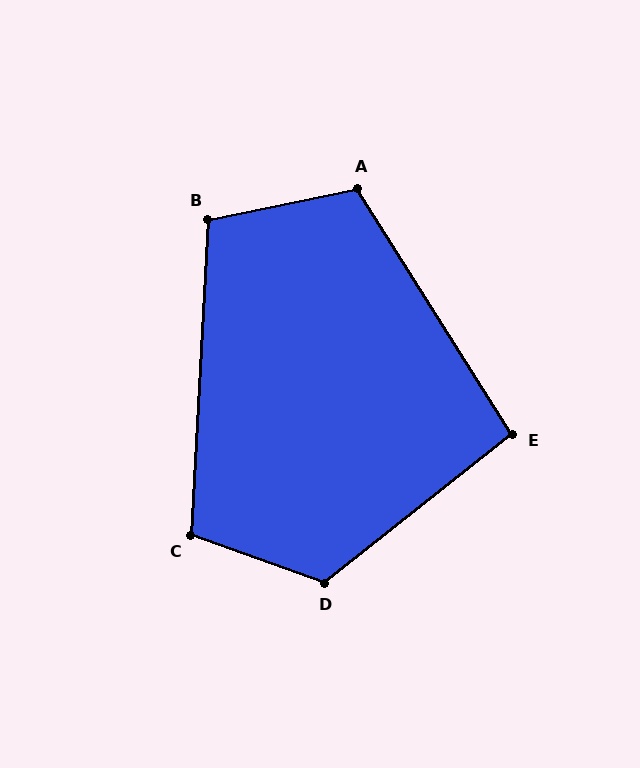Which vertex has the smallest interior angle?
E, at approximately 96 degrees.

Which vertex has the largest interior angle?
D, at approximately 122 degrees.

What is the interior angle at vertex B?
Approximately 105 degrees (obtuse).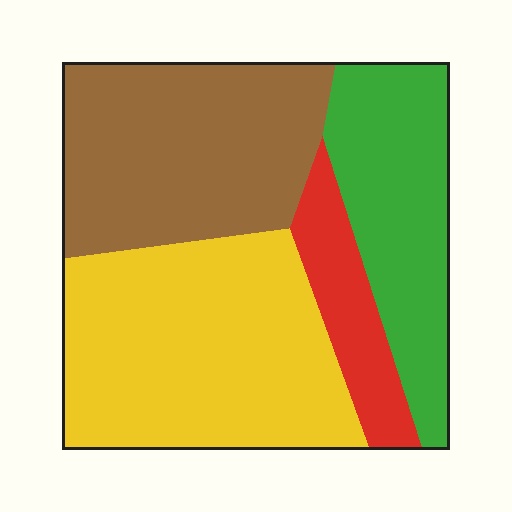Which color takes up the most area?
Yellow, at roughly 35%.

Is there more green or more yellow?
Yellow.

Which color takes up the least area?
Red, at roughly 10%.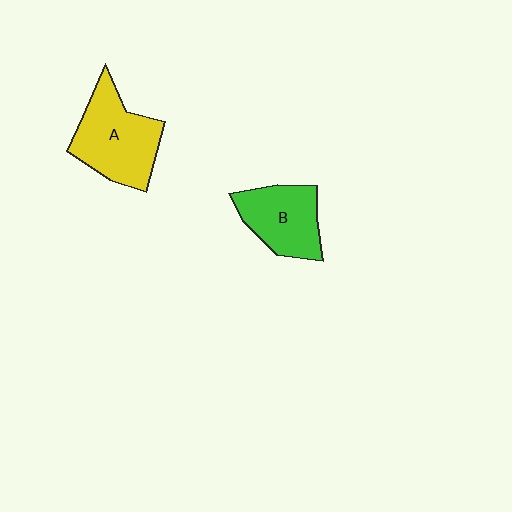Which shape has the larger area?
Shape A (yellow).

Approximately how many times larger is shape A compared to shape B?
Approximately 1.3 times.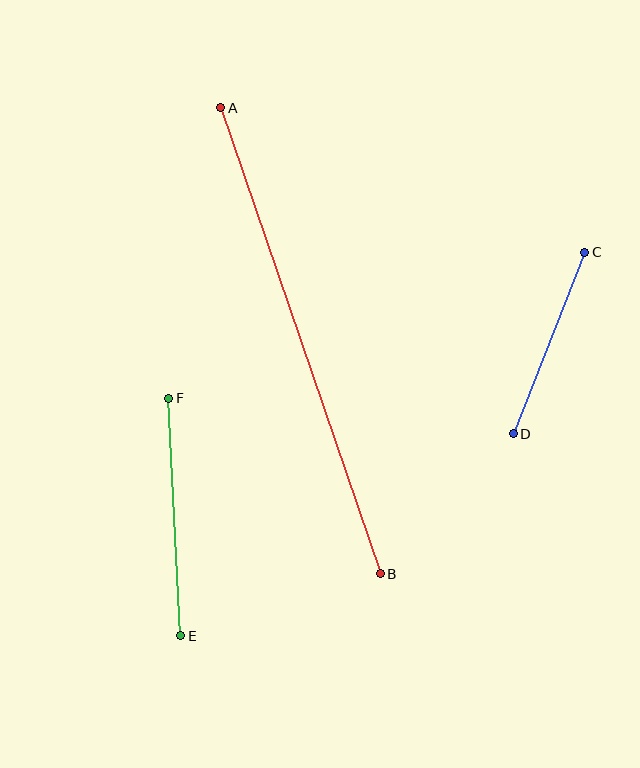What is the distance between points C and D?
The distance is approximately 195 pixels.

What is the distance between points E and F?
The distance is approximately 238 pixels.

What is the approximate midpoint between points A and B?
The midpoint is at approximately (300, 341) pixels.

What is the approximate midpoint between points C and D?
The midpoint is at approximately (549, 343) pixels.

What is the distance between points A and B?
The distance is approximately 493 pixels.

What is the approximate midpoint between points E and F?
The midpoint is at approximately (175, 517) pixels.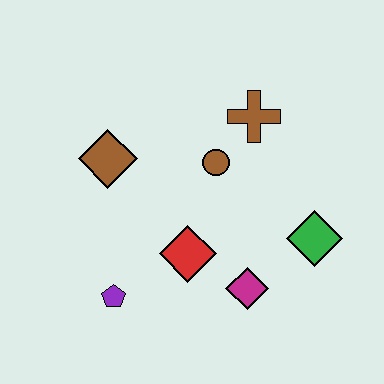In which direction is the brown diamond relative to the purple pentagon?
The brown diamond is above the purple pentagon.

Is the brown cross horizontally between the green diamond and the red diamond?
Yes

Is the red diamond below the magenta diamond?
No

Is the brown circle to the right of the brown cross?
No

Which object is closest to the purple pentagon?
The red diamond is closest to the purple pentagon.